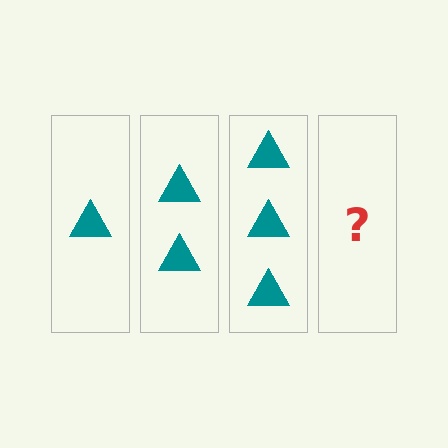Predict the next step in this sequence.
The next step is 4 triangles.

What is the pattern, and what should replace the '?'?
The pattern is that each step adds one more triangle. The '?' should be 4 triangles.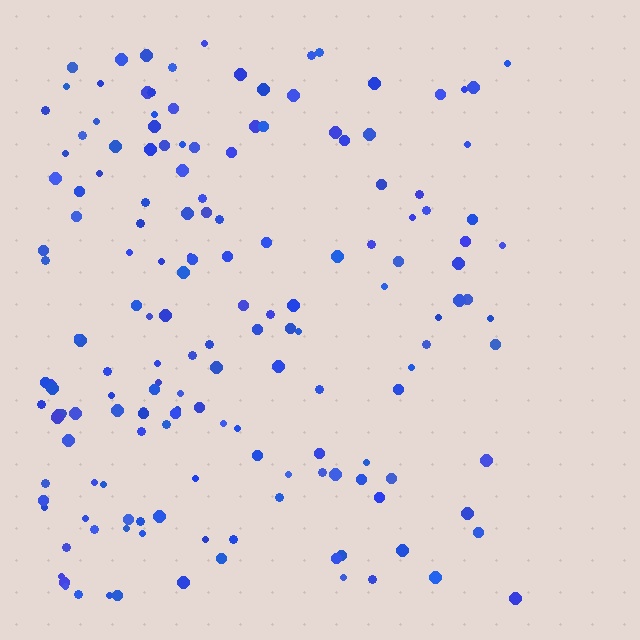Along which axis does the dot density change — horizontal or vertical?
Horizontal.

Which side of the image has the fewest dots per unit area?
The right.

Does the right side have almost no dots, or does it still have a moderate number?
Still a moderate number, just noticeably fewer than the left.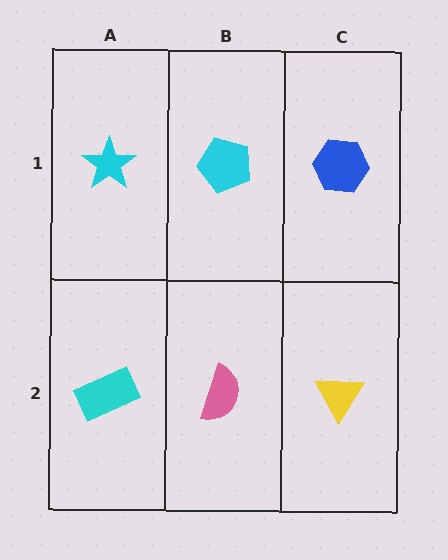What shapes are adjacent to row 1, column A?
A cyan rectangle (row 2, column A), a cyan pentagon (row 1, column B).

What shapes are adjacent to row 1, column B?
A pink semicircle (row 2, column B), a cyan star (row 1, column A), a blue hexagon (row 1, column C).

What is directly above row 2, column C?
A blue hexagon.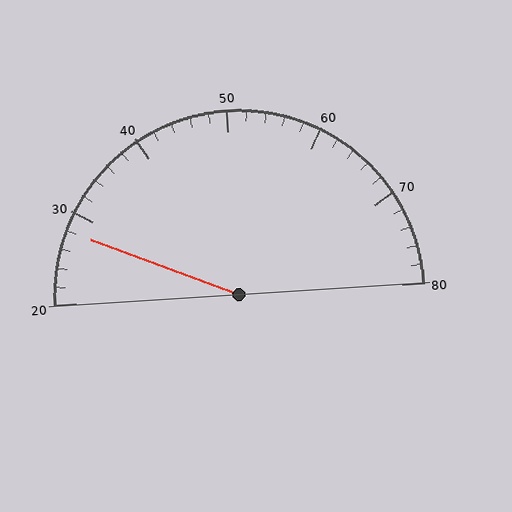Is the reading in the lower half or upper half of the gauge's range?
The reading is in the lower half of the range (20 to 80).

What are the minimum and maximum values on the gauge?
The gauge ranges from 20 to 80.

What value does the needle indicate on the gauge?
The needle indicates approximately 28.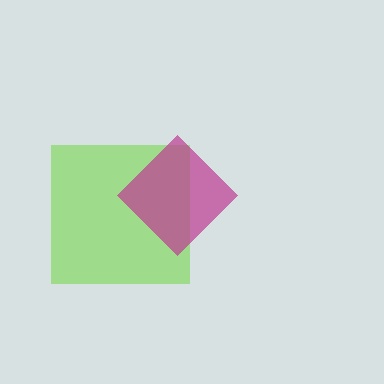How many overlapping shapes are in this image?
There are 2 overlapping shapes in the image.